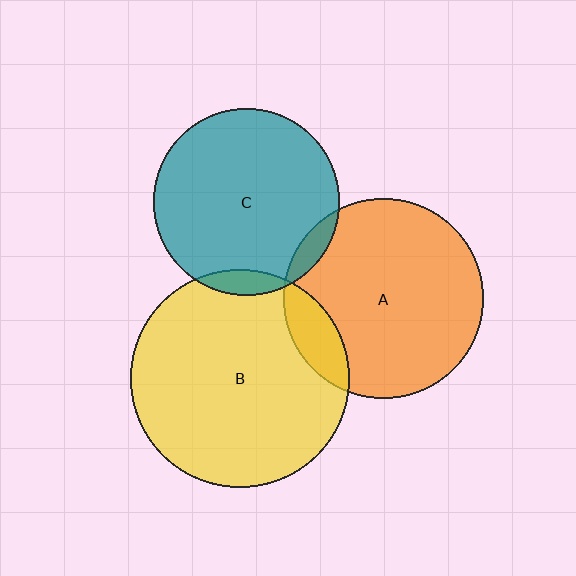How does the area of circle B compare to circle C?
Approximately 1.4 times.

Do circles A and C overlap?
Yes.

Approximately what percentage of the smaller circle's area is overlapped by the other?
Approximately 5%.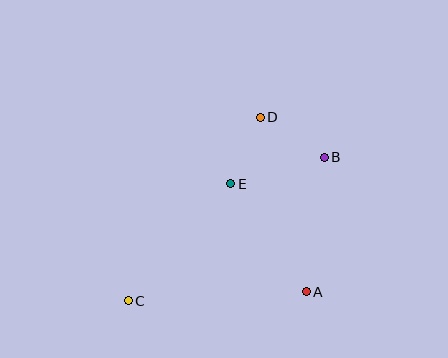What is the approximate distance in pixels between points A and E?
The distance between A and E is approximately 132 pixels.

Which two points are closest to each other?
Points D and E are closest to each other.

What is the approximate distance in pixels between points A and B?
The distance between A and B is approximately 135 pixels.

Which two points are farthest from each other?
Points B and C are farthest from each other.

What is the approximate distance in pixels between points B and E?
The distance between B and E is approximately 97 pixels.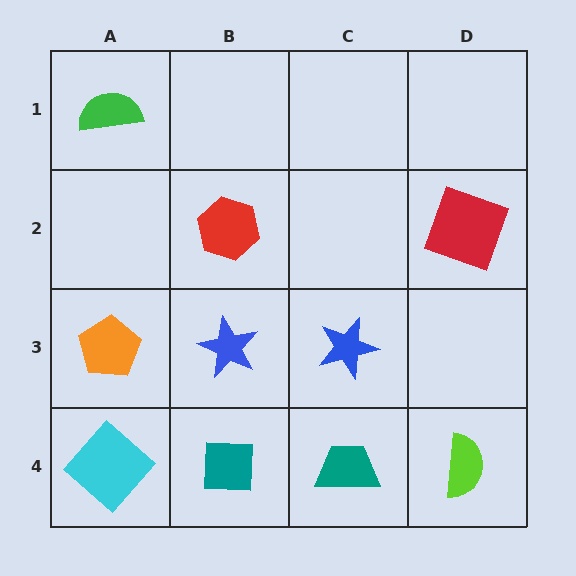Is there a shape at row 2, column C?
No, that cell is empty.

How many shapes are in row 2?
2 shapes.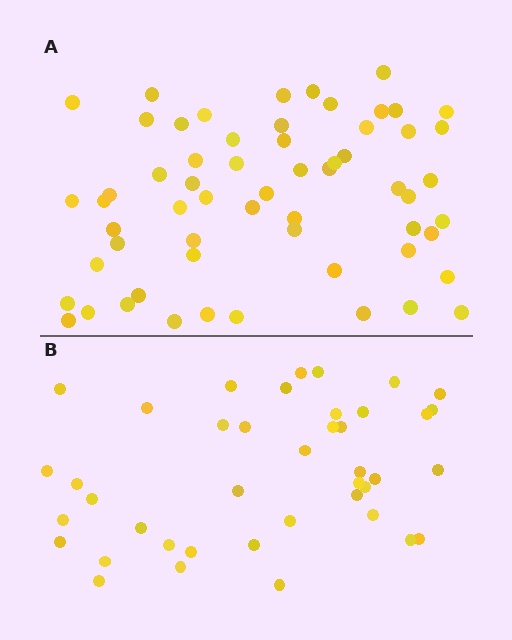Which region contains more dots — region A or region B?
Region A (the top region) has more dots.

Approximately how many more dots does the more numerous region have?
Region A has approximately 20 more dots than region B.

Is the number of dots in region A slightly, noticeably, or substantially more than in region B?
Region A has substantially more. The ratio is roughly 1.5 to 1.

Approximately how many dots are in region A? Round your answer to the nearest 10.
About 60 dots.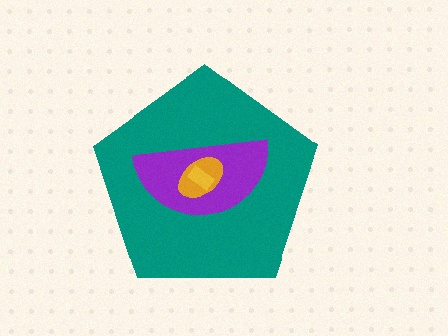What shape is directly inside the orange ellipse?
The yellow rectangle.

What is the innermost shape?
The yellow rectangle.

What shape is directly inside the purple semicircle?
The orange ellipse.